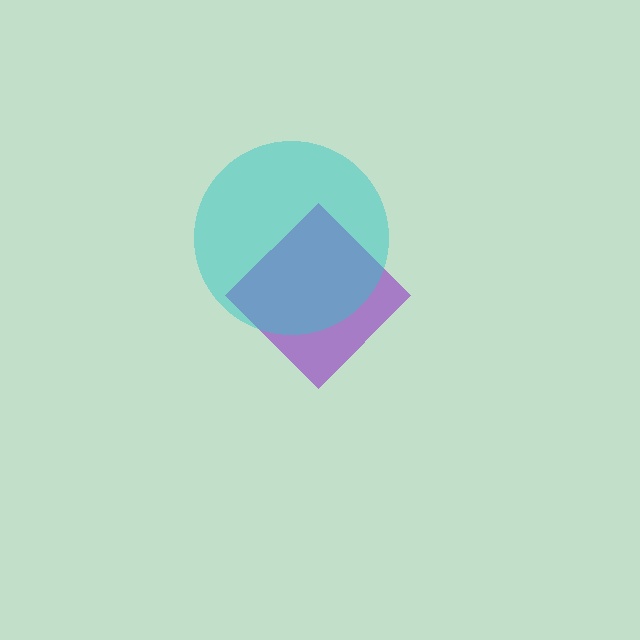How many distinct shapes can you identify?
There are 2 distinct shapes: a purple diamond, a cyan circle.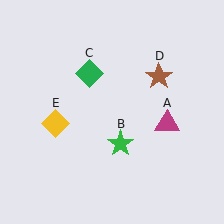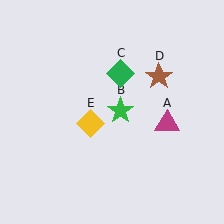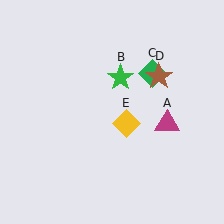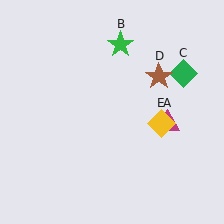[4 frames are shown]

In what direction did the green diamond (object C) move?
The green diamond (object C) moved right.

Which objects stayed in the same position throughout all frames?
Magenta triangle (object A) and brown star (object D) remained stationary.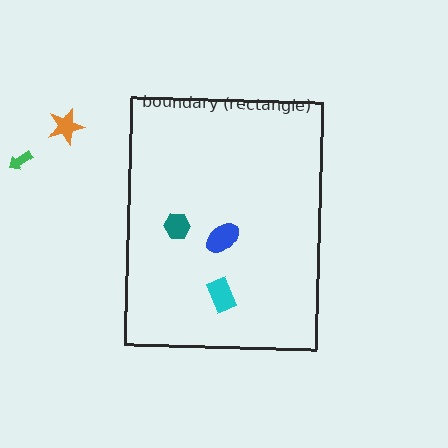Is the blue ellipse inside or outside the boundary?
Inside.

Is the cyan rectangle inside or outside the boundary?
Inside.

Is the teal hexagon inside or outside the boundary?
Inside.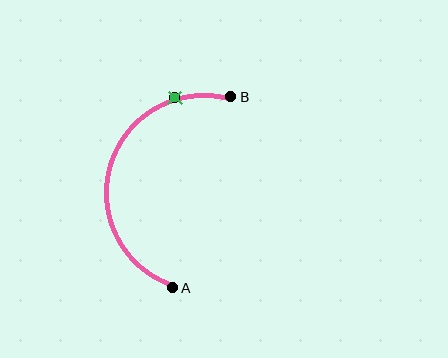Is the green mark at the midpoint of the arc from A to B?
No. The green mark lies on the arc but is closer to endpoint B. The arc midpoint would be at the point on the curve equidistant along the arc from both A and B.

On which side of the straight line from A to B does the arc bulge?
The arc bulges to the left of the straight line connecting A and B.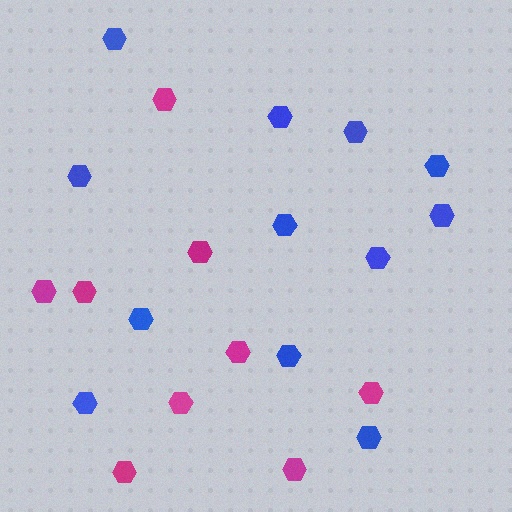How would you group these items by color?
There are 2 groups: one group of blue hexagons (12) and one group of magenta hexagons (9).